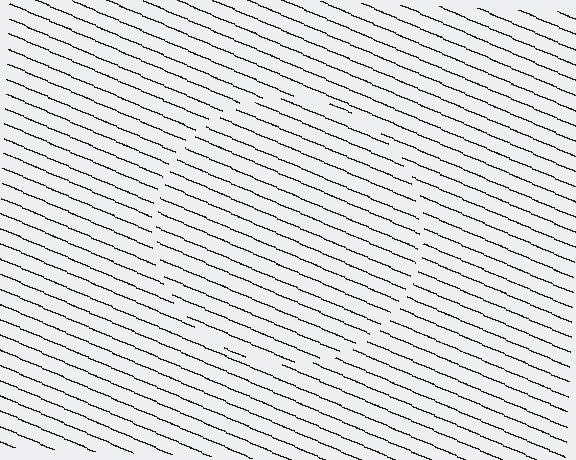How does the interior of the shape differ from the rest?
The interior of the shape contains the same grating, shifted by half a period — the contour is defined by the phase discontinuity where line-ends from the inner and outer gratings abut.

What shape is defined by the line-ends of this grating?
An illusory circle. The interior of the shape contains the same grating, shifted by half a period — the contour is defined by the phase discontinuity where line-ends from the inner and outer gratings abut.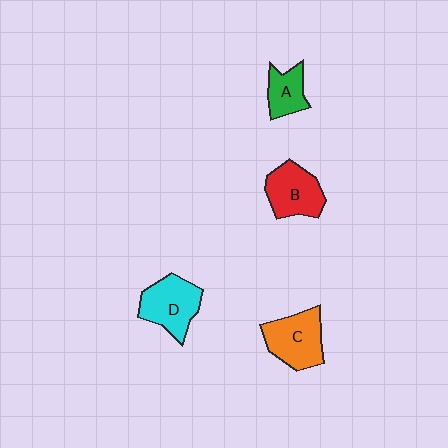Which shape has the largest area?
Shape C (orange).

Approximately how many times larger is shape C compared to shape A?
Approximately 1.6 times.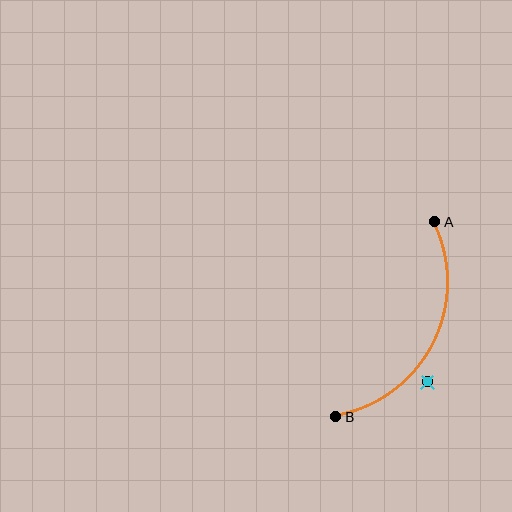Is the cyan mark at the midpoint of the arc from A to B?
No — the cyan mark does not lie on the arc at all. It sits slightly outside the curve.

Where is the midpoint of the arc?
The arc midpoint is the point on the curve farthest from the straight line joining A and B. It sits to the right of that line.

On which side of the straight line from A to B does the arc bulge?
The arc bulges to the right of the straight line connecting A and B.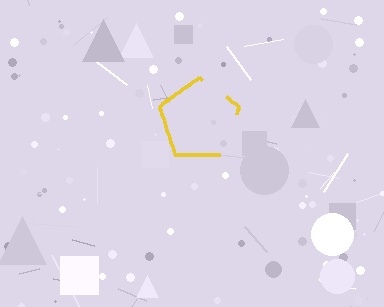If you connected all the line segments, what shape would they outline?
They would outline a pentagon.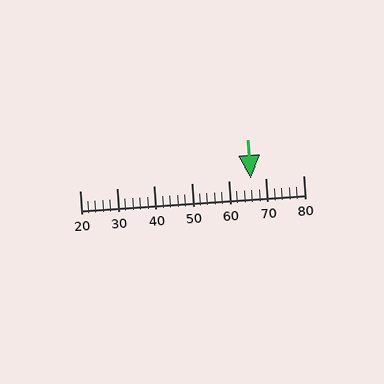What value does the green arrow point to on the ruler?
The green arrow points to approximately 66.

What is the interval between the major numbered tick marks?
The major tick marks are spaced 10 units apart.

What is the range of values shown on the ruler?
The ruler shows values from 20 to 80.